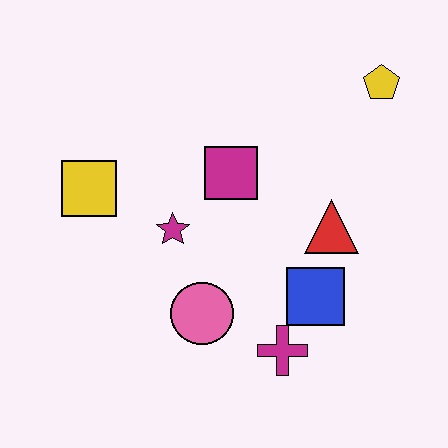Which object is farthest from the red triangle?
The yellow square is farthest from the red triangle.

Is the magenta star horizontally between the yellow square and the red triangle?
Yes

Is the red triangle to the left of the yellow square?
No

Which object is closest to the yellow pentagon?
The red triangle is closest to the yellow pentagon.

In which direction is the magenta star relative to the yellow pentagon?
The magenta star is to the left of the yellow pentagon.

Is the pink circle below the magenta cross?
No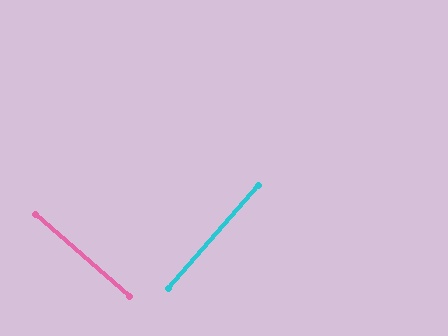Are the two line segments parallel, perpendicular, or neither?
Perpendicular — they meet at approximately 90°.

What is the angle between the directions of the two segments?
Approximately 90 degrees.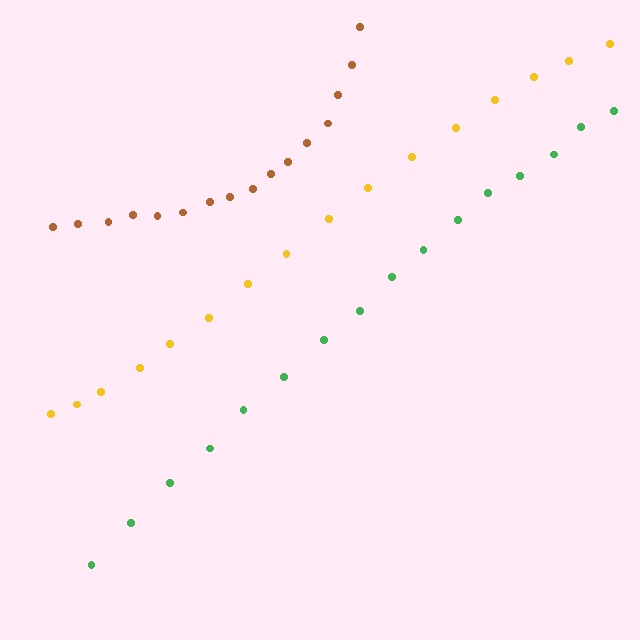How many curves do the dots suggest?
There are 3 distinct paths.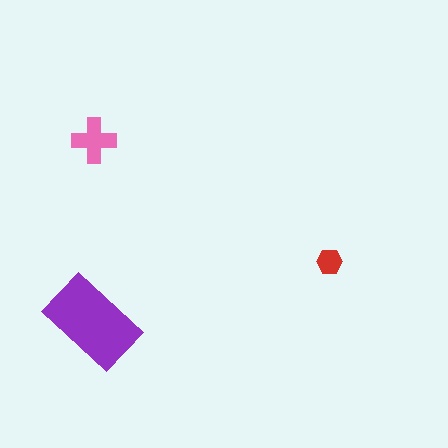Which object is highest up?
The pink cross is topmost.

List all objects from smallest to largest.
The red hexagon, the pink cross, the purple rectangle.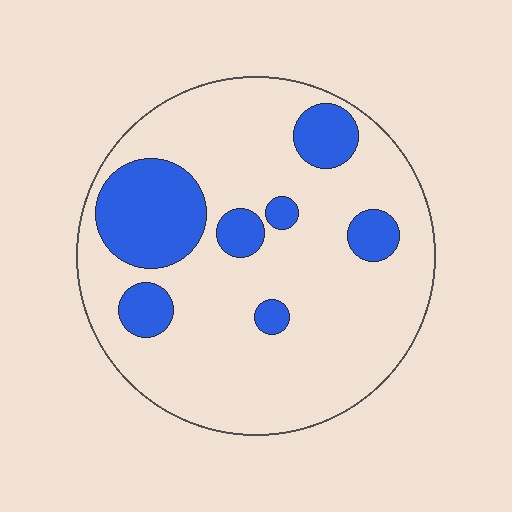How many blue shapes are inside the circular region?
7.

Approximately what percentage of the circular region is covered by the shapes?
Approximately 20%.